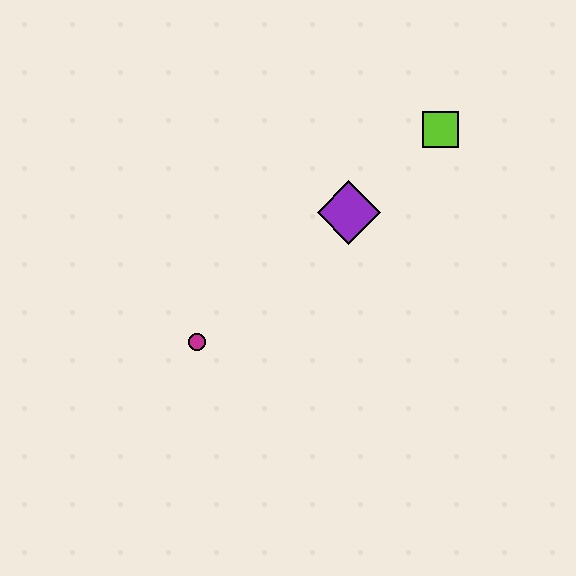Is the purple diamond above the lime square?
No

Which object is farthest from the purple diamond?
The magenta circle is farthest from the purple diamond.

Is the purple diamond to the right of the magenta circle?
Yes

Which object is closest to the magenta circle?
The purple diamond is closest to the magenta circle.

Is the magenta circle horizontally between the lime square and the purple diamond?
No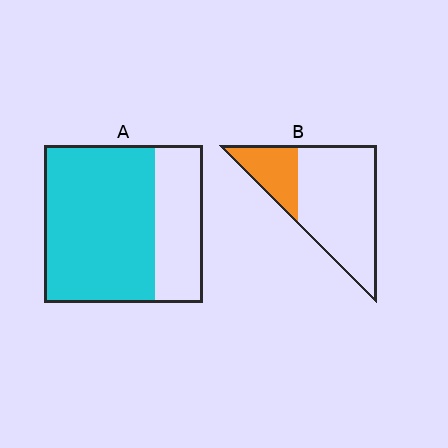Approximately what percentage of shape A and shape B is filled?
A is approximately 70% and B is approximately 25%.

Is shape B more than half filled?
No.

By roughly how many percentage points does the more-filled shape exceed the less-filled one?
By roughly 45 percentage points (A over B).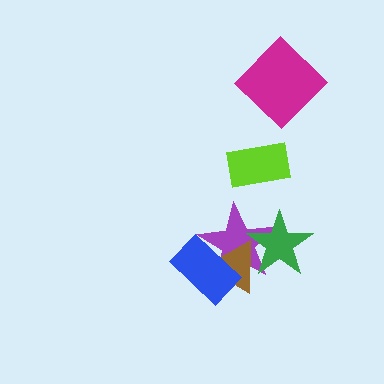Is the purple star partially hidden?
Yes, it is partially covered by another shape.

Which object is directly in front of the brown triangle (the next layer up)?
The green star is directly in front of the brown triangle.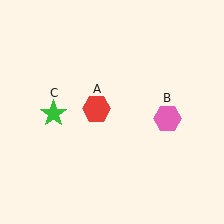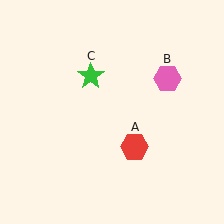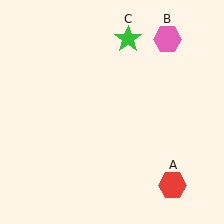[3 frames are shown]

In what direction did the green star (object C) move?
The green star (object C) moved up and to the right.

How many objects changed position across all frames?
3 objects changed position: red hexagon (object A), pink hexagon (object B), green star (object C).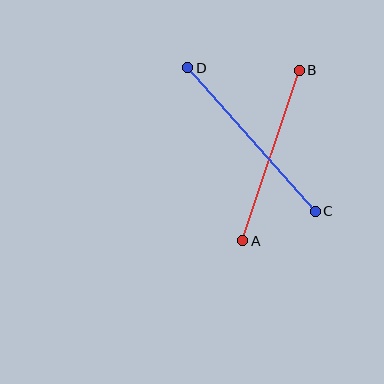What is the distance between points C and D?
The distance is approximately 192 pixels.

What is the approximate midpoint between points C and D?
The midpoint is at approximately (252, 140) pixels.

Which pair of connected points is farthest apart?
Points C and D are farthest apart.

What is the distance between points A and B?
The distance is approximately 180 pixels.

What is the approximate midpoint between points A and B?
The midpoint is at approximately (271, 155) pixels.